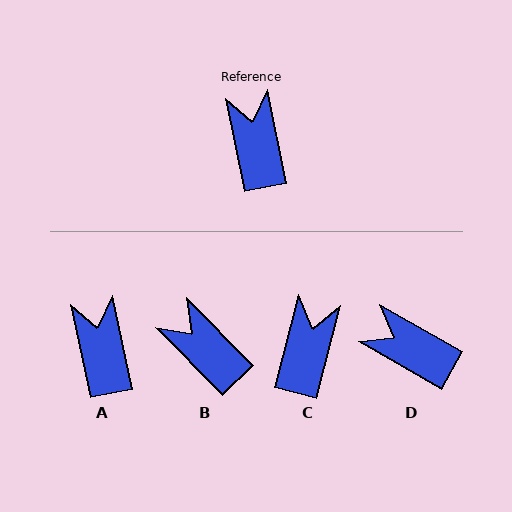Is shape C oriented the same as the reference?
No, it is off by about 26 degrees.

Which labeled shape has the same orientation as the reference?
A.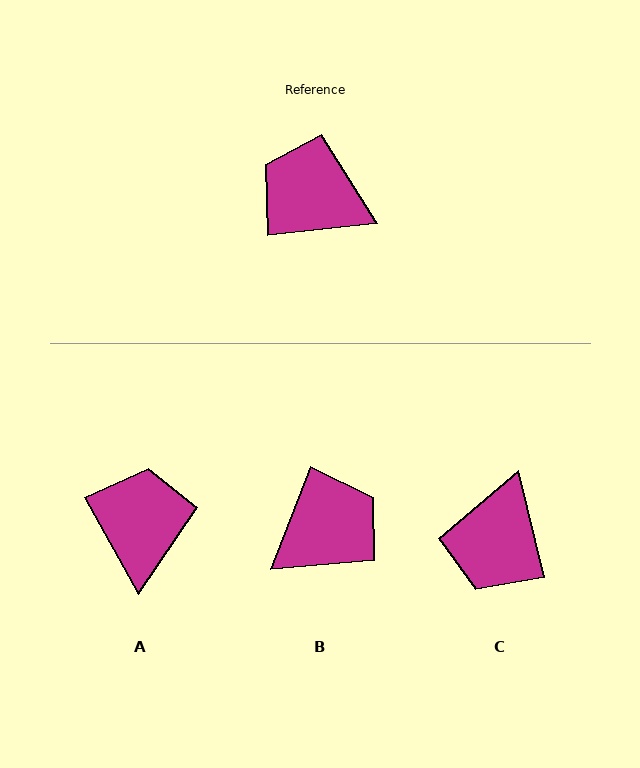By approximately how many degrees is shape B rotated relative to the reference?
Approximately 117 degrees clockwise.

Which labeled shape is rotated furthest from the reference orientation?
B, about 117 degrees away.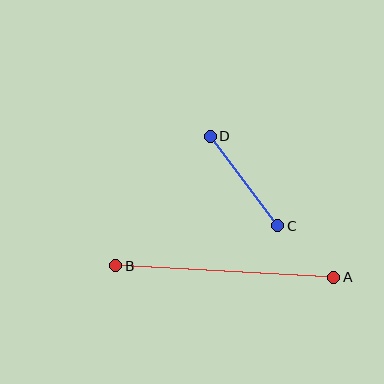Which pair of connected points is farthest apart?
Points A and B are farthest apart.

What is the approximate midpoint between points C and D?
The midpoint is at approximately (244, 181) pixels.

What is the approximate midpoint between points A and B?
The midpoint is at approximately (225, 271) pixels.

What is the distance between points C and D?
The distance is approximately 112 pixels.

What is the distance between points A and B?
The distance is approximately 219 pixels.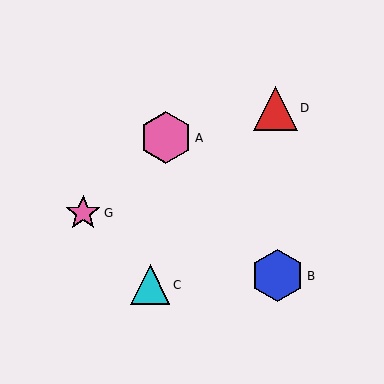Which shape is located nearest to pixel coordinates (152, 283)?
The cyan triangle (labeled C) at (150, 285) is nearest to that location.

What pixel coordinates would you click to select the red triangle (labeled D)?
Click at (275, 108) to select the red triangle D.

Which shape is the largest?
The blue hexagon (labeled B) is the largest.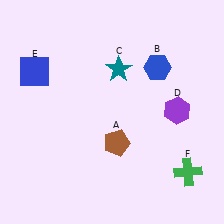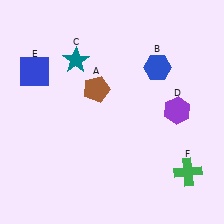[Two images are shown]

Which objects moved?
The objects that moved are: the brown pentagon (A), the teal star (C).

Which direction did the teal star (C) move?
The teal star (C) moved left.